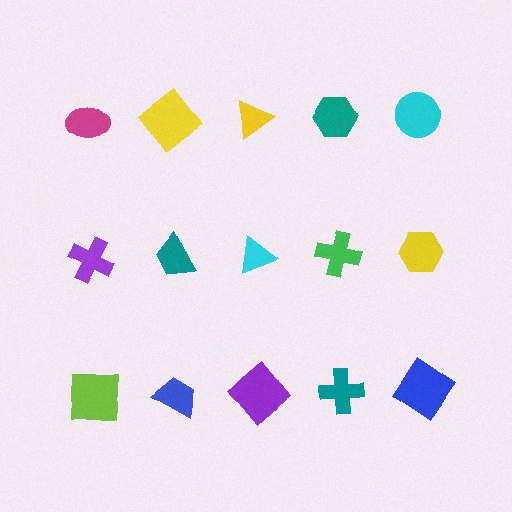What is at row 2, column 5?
A yellow hexagon.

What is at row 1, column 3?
A yellow triangle.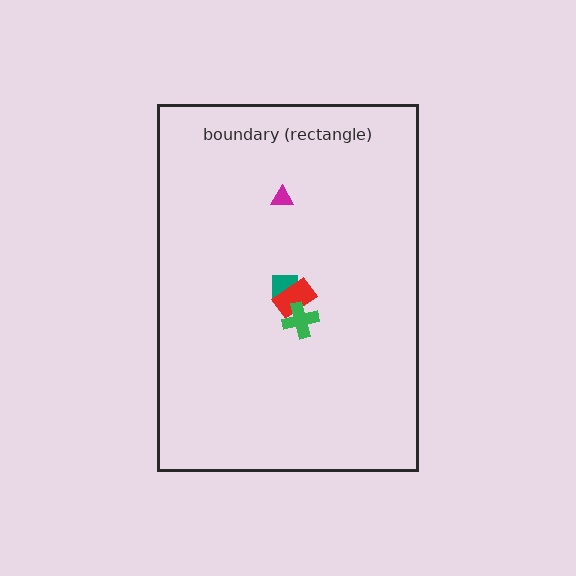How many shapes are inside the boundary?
4 inside, 0 outside.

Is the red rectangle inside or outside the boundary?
Inside.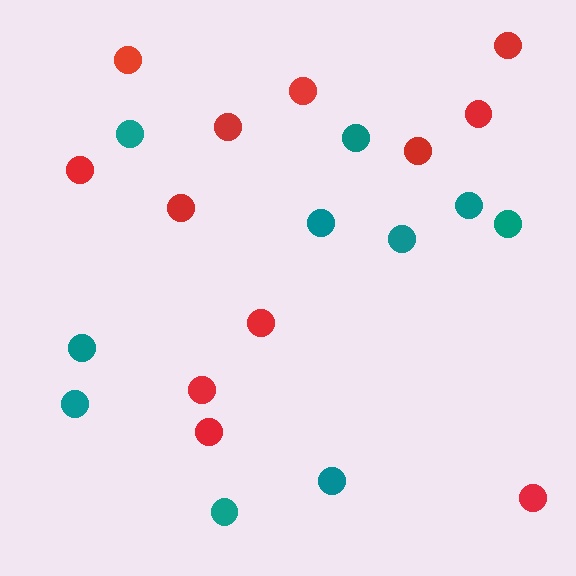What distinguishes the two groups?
There are 2 groups: one group of teal circles (10) and one group of red circles (12).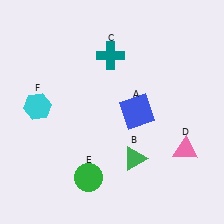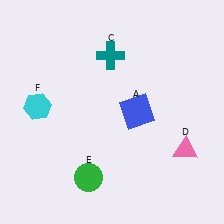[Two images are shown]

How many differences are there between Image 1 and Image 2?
There is 1 difference between the two images.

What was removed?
The green triangle (B) was removed in Image 2.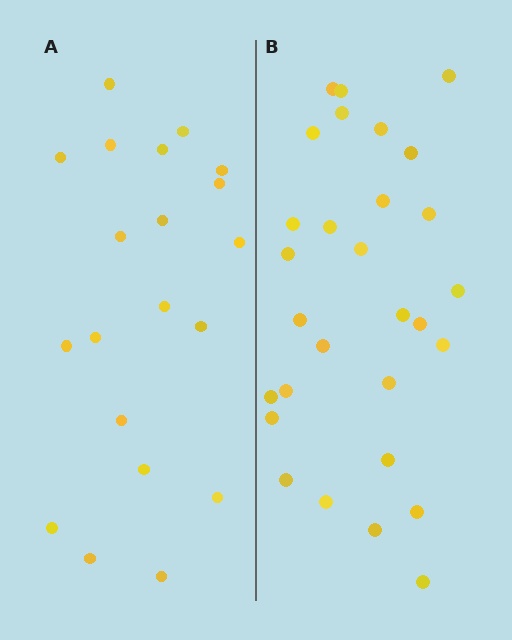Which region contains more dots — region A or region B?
Region B (the right region) has more dots.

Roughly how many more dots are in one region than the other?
Region B has roughly 8 or so more dots than region A.